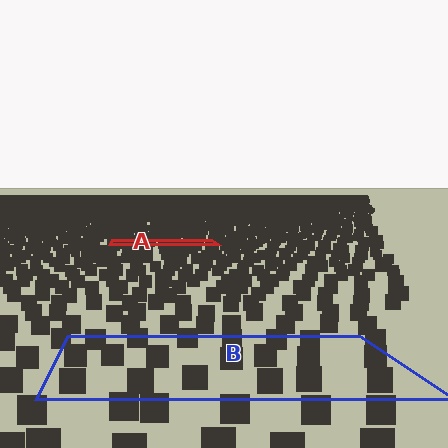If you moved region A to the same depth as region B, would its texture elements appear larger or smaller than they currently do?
They would appear larger. At a closer depth, the same texture elements are projected at a bigger on-screen size.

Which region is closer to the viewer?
Region B is closer. The texture elements there are larger and more spread out.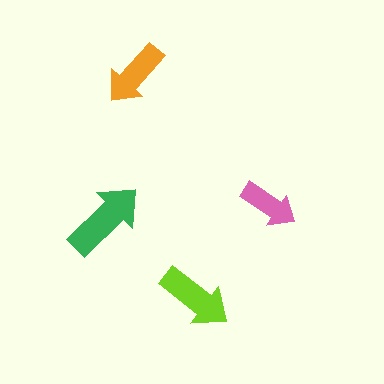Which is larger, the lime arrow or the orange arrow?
The lime one.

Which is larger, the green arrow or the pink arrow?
The green one.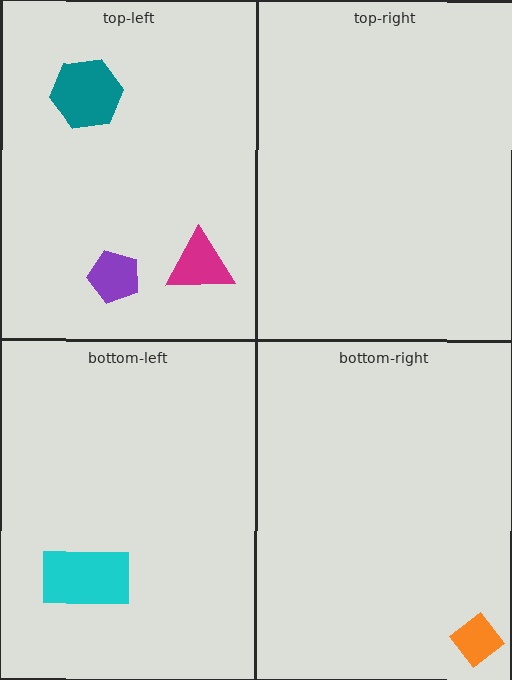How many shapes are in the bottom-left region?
1.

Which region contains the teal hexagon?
The top-left region.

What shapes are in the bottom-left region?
The cyan rectangle.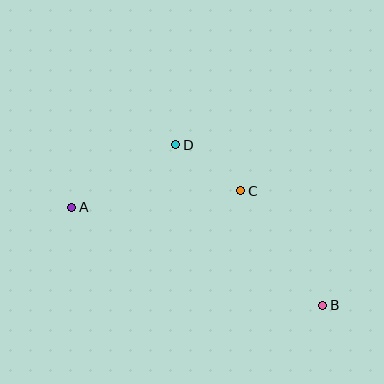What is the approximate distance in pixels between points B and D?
The distance between B and D is approximately 218 pixels.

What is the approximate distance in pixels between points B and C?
The distance between B and C is approximately 141 pixels.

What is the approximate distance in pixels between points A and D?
The distance between A and D is approximately 121 pixels.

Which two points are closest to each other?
Points C and D are closest to each other.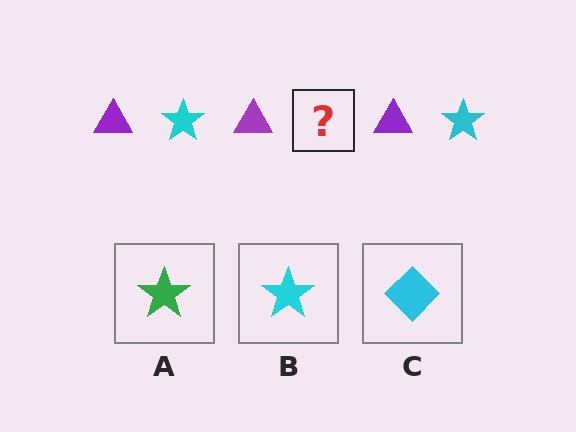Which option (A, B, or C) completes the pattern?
B.